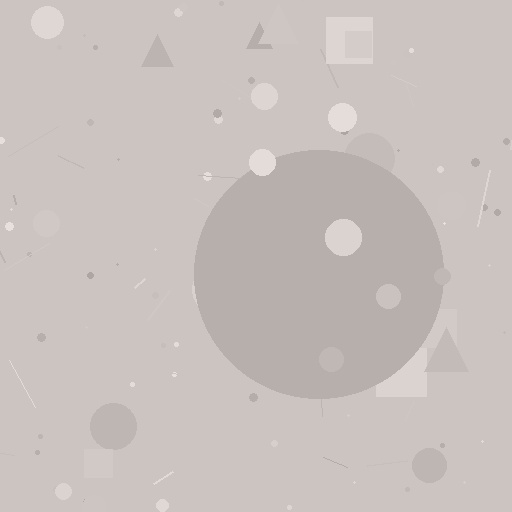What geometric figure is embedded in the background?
A circle is embedded in the background.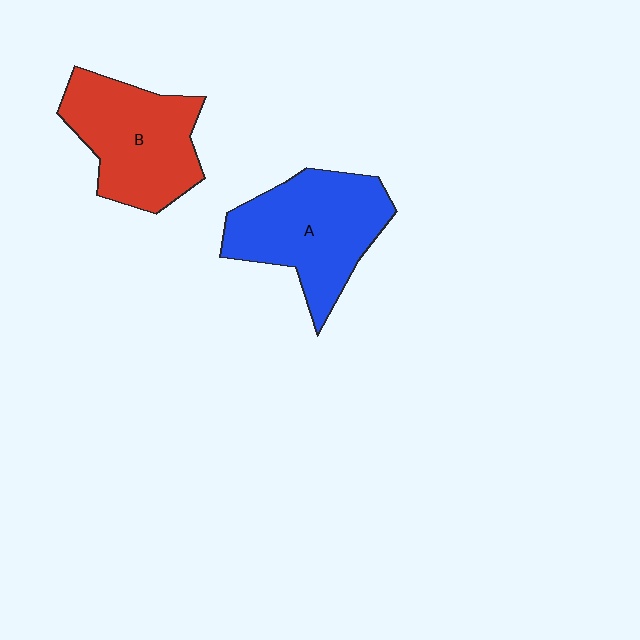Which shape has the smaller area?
Shape B (red).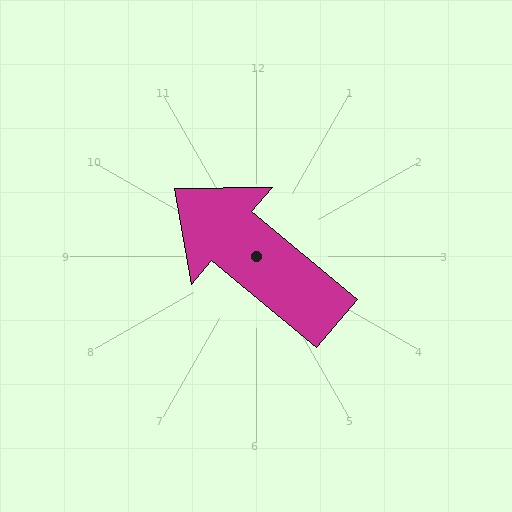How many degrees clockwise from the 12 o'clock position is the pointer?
Approximately 310 degrees.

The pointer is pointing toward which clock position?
Roughly 10 o'clock.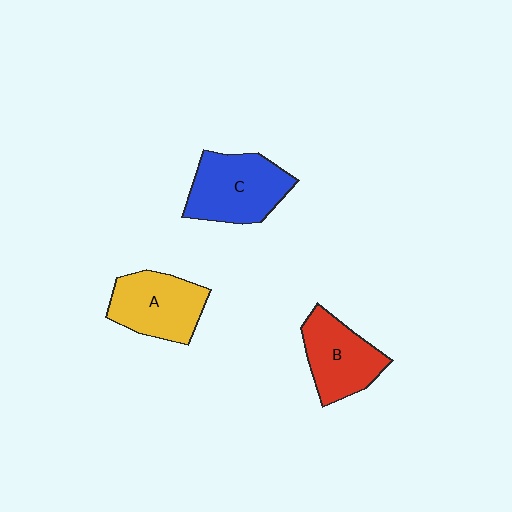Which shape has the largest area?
Shape C (blue).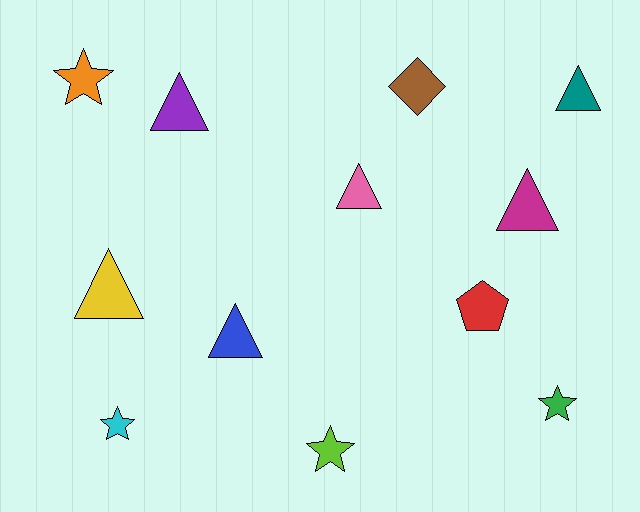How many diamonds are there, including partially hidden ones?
There is 1 diamond.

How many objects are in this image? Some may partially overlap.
There are 12 objects.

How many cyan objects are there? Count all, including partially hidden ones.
There is 1 cyan object.